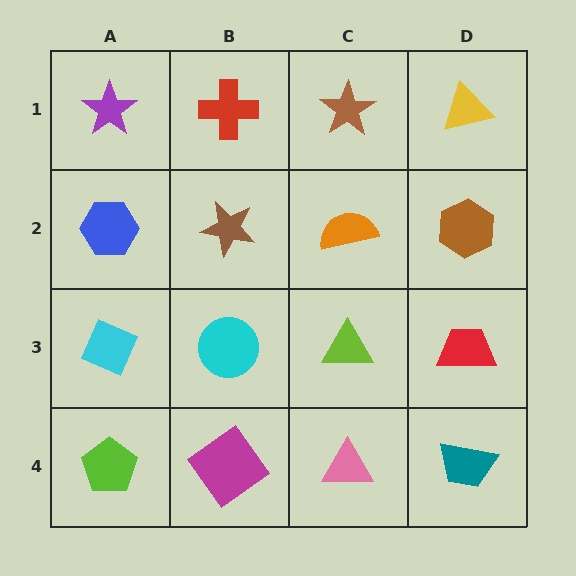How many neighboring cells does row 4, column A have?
2.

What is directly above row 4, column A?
A cyan diamond.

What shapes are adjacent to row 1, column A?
A blue hexagon (row 2, column A), a red cross (row 1, column B).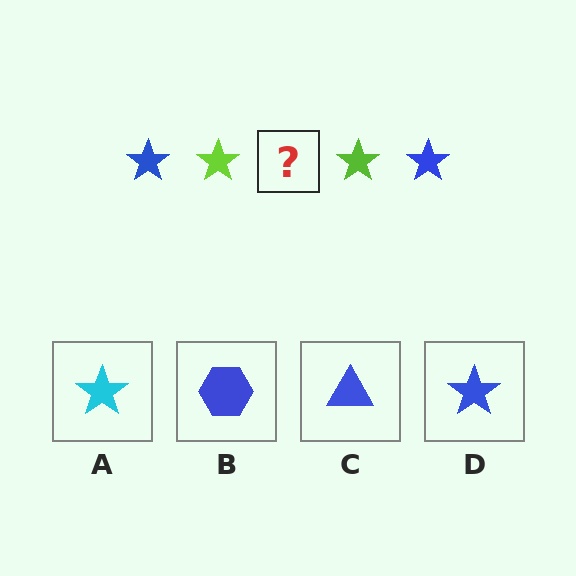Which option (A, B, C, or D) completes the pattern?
D.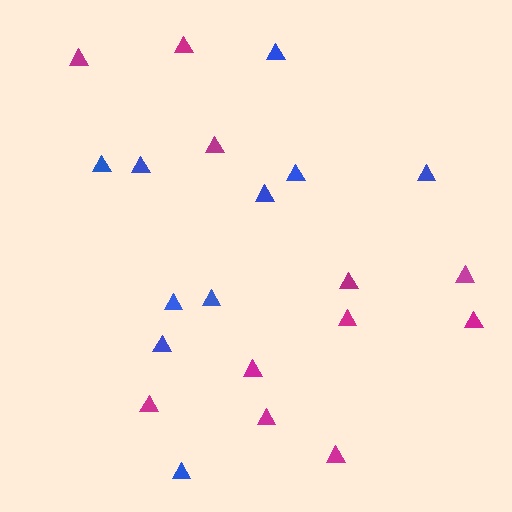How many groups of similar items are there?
There are 2 groups: one group of magenta triangles (11) and one group of blue triangles (10).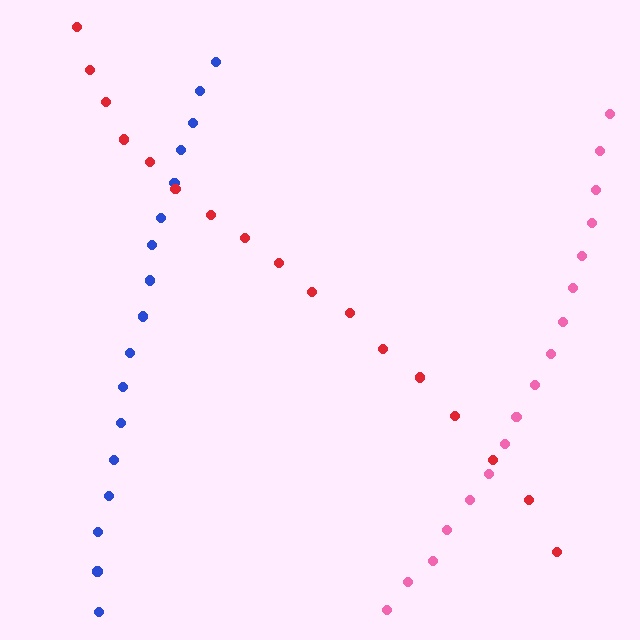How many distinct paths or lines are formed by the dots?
There are 3 distinct paths.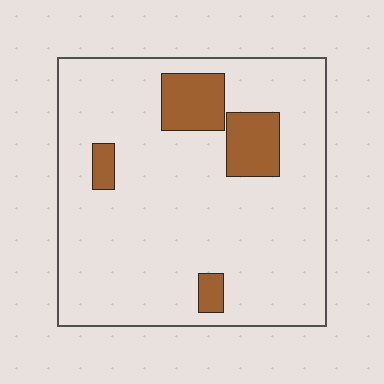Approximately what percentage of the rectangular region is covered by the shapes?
Approximately 15%.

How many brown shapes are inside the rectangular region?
4.